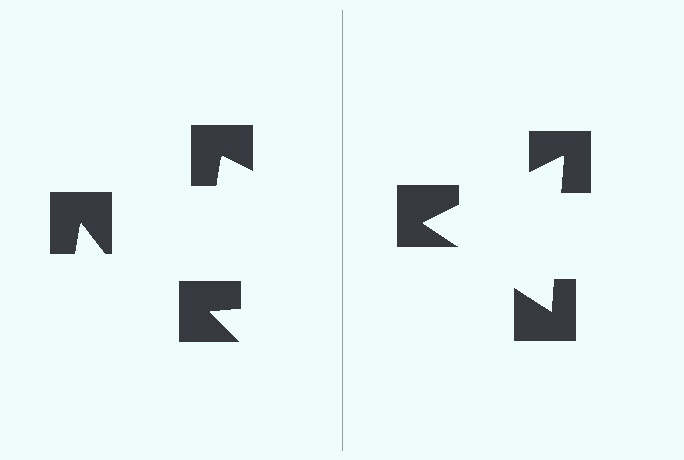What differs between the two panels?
The notched squares are positioned identically on both sides; only the wedge orientations differ. On the right they align to a triangle; on the left they are misaligned.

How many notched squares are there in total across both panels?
6 — 3 on each side.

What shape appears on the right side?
An illusory triangle.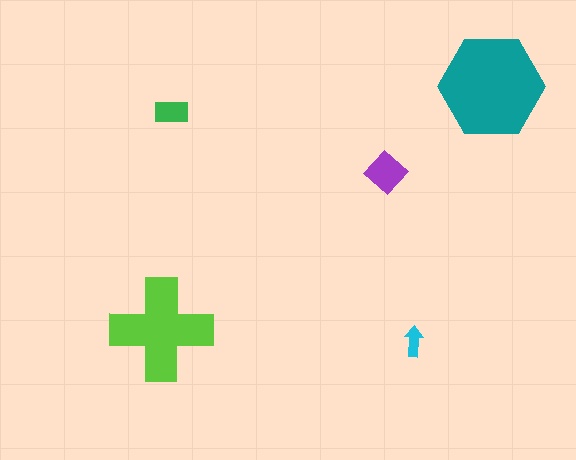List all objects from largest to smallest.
The teal hexagon, the lime cross, the purple diamond, the green rectangle, the cyan arrow.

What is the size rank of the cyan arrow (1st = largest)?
5th.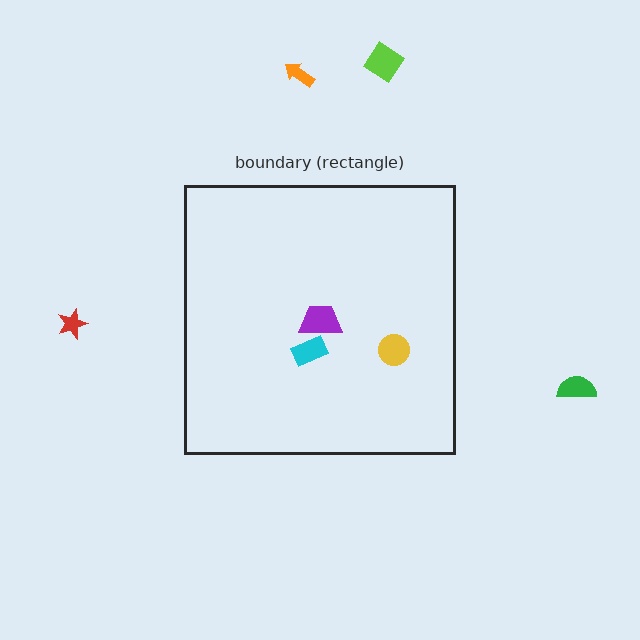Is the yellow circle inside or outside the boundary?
Inside.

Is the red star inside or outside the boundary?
Outside.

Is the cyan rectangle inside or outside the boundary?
Inside.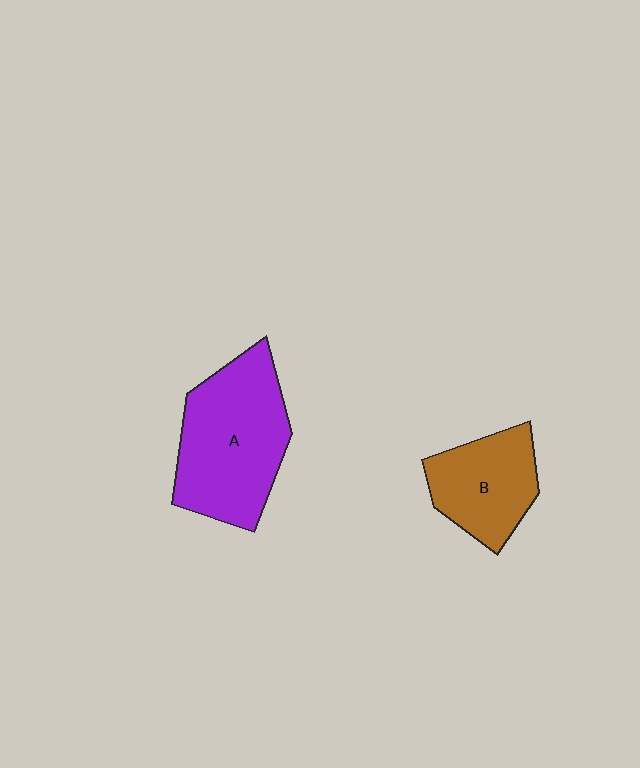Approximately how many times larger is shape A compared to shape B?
Approximately 1.6 times.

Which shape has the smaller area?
Shape B (brown).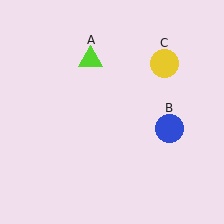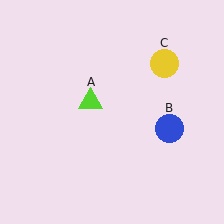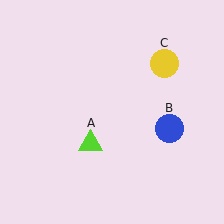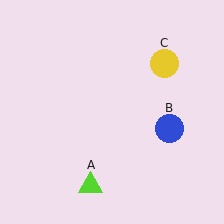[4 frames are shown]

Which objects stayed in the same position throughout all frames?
Blue circle (object B) and yellow circle (object C) remained stationary.